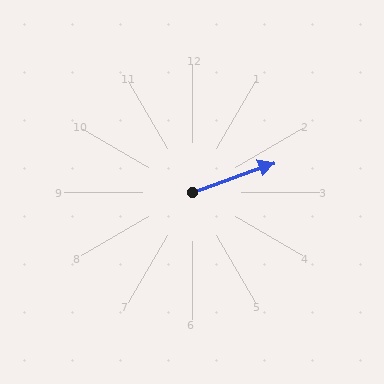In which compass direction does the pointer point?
East.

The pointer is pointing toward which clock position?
Roughly 2 o'clock.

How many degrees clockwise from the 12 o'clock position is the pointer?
Approximately 70 degrees.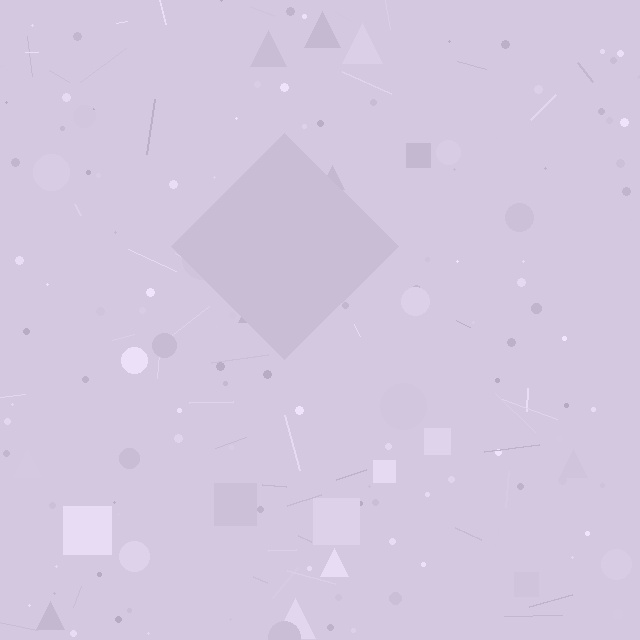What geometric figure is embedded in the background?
A diamond is embedded in the background.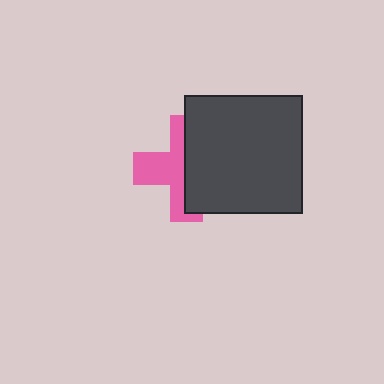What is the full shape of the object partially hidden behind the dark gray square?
The partially hidden object is a pink cross.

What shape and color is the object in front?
The object in front is a dark gray square.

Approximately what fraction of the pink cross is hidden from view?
Roughly 53% of the pink cross is hidden behind the dark gray square.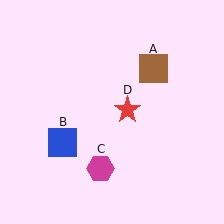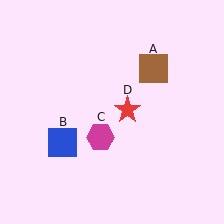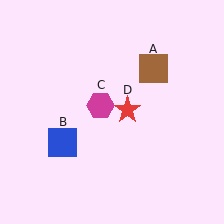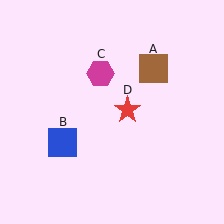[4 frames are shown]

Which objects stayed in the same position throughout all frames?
Brown square (object A) and blue square (object B) and red star (object D) remained stationary.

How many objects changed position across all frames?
1 object changed position: magenta hexagon (object C).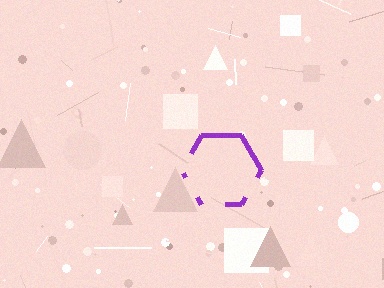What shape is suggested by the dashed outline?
The dashed outline suggests a hexagon.